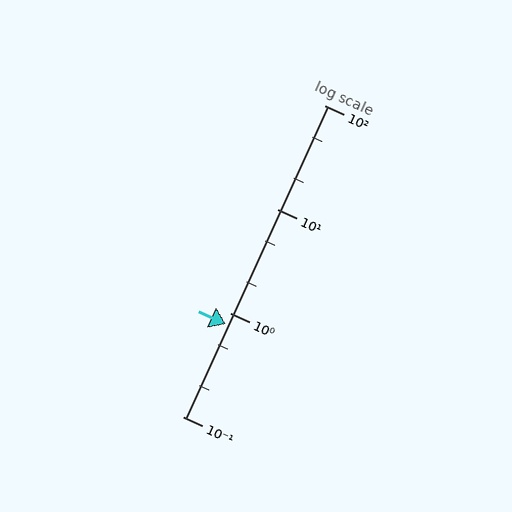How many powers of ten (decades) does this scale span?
The scale spans 3 decades, from 0.1 to 100.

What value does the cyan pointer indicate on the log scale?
The pointer indicates approximately 0.78.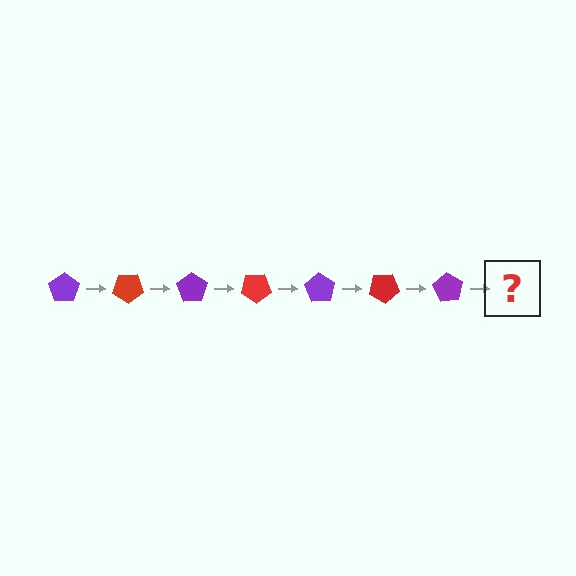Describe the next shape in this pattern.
It should be a red pentagon, rotated 245 degrees from the start.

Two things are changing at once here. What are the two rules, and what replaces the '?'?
The two rules are that it rotates 35 degrees each step and the color cycles through purple and red. The '?' should be a red pentagon, rotated 245 degrees from the start.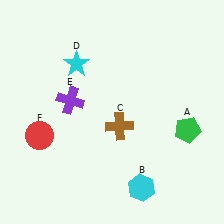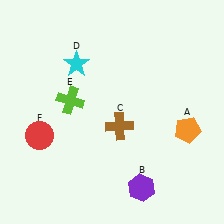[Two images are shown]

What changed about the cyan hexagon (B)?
In Image 1, B is cyan. In Image 2, it changed to purple.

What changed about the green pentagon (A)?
In Image 1, A is green. In Image 2, it changed to orange.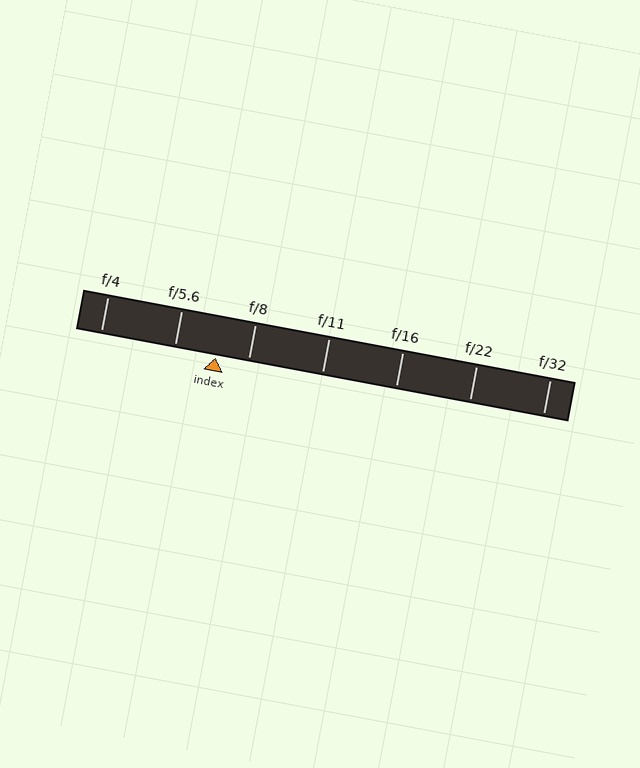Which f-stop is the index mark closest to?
The index mark is closest to f/8.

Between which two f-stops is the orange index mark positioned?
The index mark is between f/5.6 and f/8.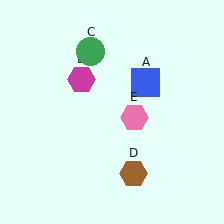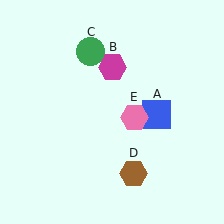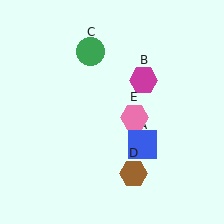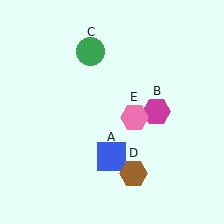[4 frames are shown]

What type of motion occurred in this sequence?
The blue square (object A), magenta hexagon (object B) rotated clockwise around the center of the scene.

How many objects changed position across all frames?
2 objects changed position: blue square (object A), magenta hexagon (object B).